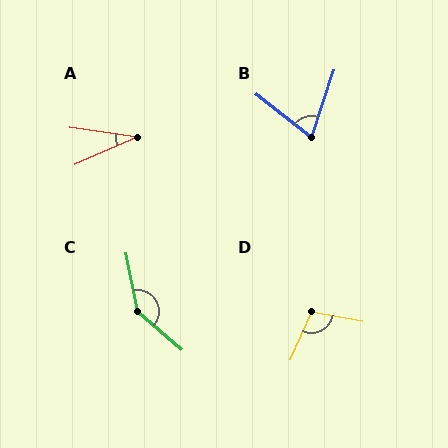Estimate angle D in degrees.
Approximately 104 degrees.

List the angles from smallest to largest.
A (32°), B (71°), D (104°), C (142°).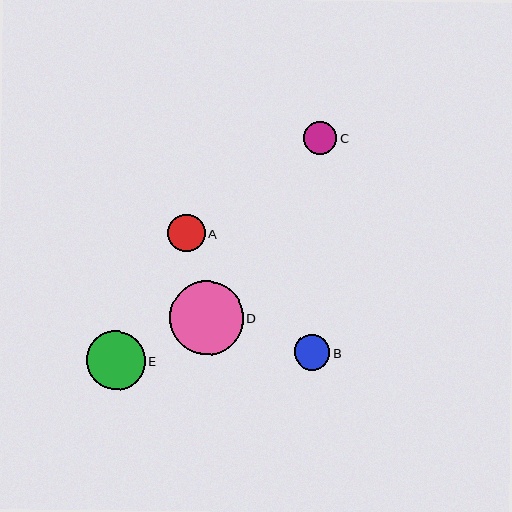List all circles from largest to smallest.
From largest to smallest: D, E, A, B, C.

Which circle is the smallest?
Circle C is the smallest with a size of approximately 33 pixels.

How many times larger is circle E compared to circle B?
Circle E is approximately 1.7 times the size of circle B.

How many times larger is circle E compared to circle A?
Circle E is approximately 1.6 times the size of circle A.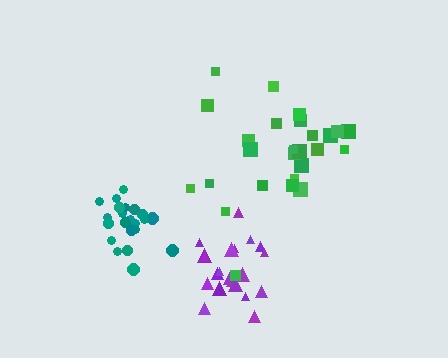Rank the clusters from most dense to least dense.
teal, purple, green.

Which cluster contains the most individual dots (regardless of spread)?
Green (26).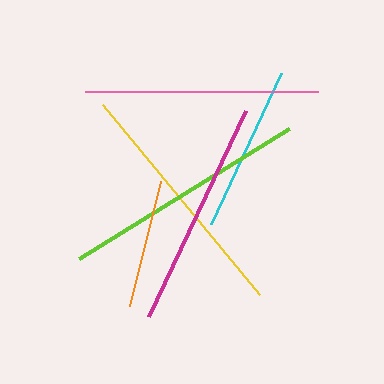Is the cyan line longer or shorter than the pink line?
The pink line is longer than the cyan line.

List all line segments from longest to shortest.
From longest to shortest: lime, yellow, pink, magenta, cyan, orange.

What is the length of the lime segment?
The lime segment is approximately 247 pixels long.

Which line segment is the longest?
The lime line is the longest at approximately 247 pixels.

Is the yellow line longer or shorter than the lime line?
The lime line is longer than the yellow line.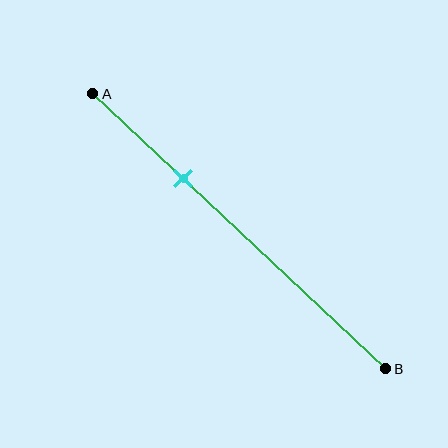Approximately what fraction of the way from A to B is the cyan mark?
The cyan mark is approximately 30% of the way from A to B.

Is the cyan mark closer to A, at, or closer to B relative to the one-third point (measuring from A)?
The cyan mark is approximately at the one-third point of segment AB.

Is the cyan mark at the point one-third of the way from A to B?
Yes, the mark is approximately at the one-third point.